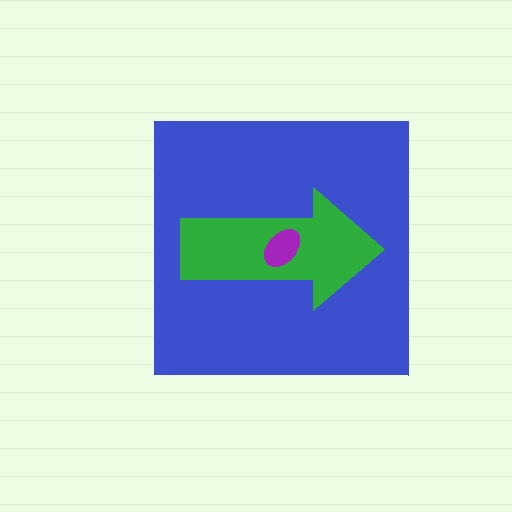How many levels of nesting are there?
3.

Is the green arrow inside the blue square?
Yes.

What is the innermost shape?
The purple ellipse.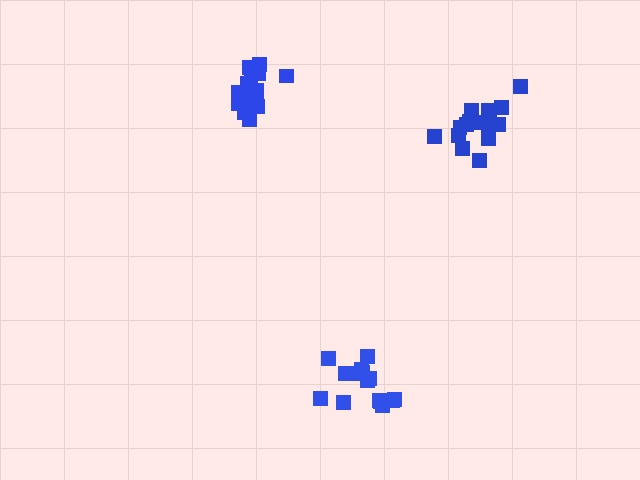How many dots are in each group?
Group 1: 17 dots, Group 2: 16 dots, Group 3: 16 dots (49 total).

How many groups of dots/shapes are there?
There are 3 groups.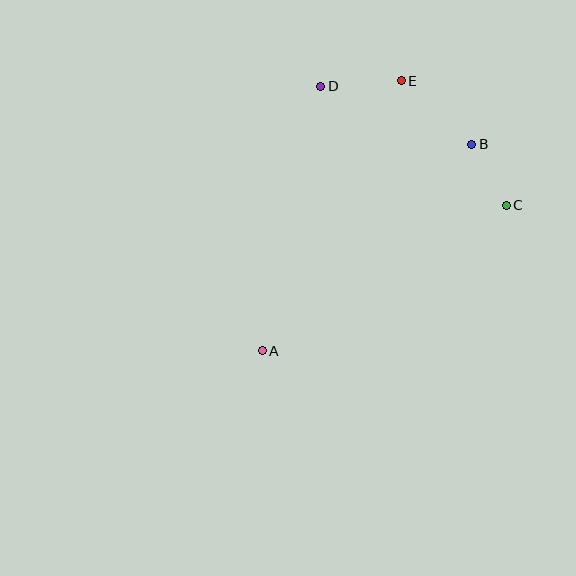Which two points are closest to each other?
Points B and C are closest to each other.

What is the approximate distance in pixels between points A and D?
The distance between A and D is approximately 271 pixels.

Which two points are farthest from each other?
Points A and E are farthest from each other.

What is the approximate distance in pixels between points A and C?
The distance between A and C is approximately 284 pixels.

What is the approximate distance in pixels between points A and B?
The distance between A and B is approximately 294 pixels.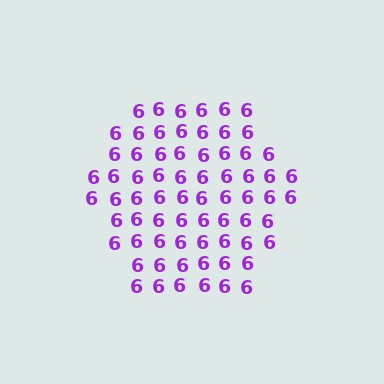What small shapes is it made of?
It is made of small digit 6's.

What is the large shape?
The large shape is a hexagon.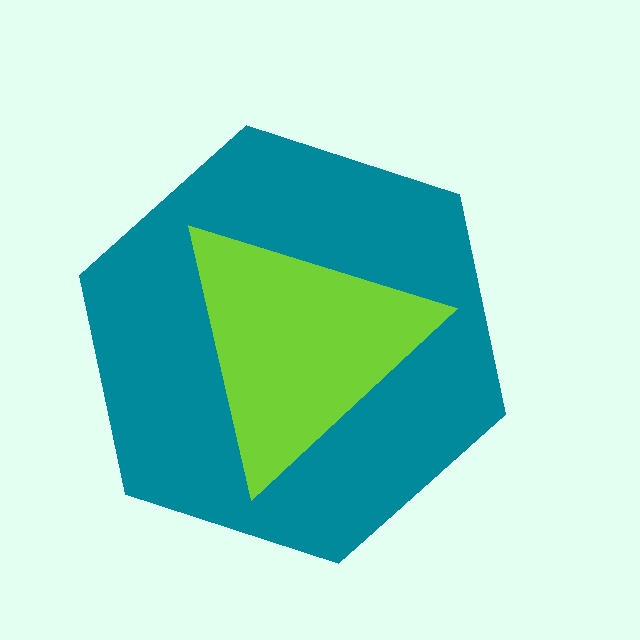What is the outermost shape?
The teal hexagon.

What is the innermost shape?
The lime triangle.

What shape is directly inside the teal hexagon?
The lime triangle.